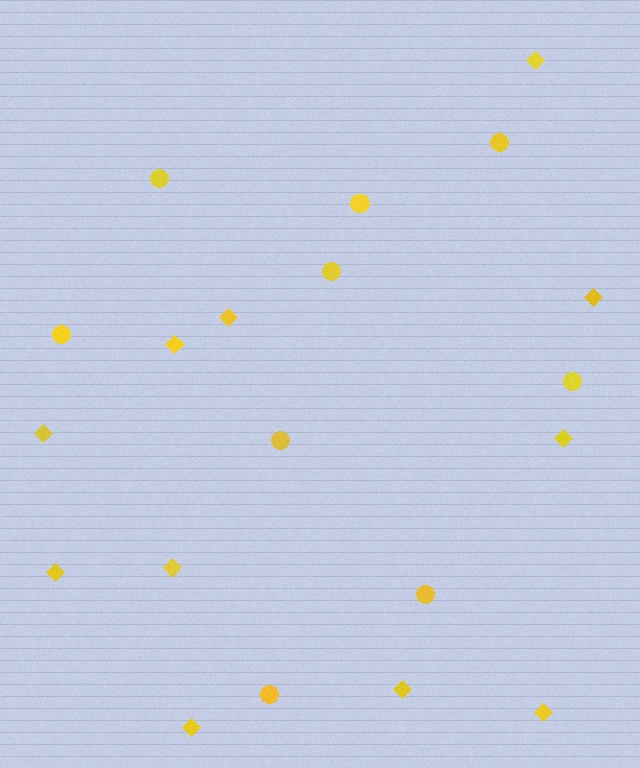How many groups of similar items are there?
There are 2 groups: one group of circles (9) and one group of diamonds (11).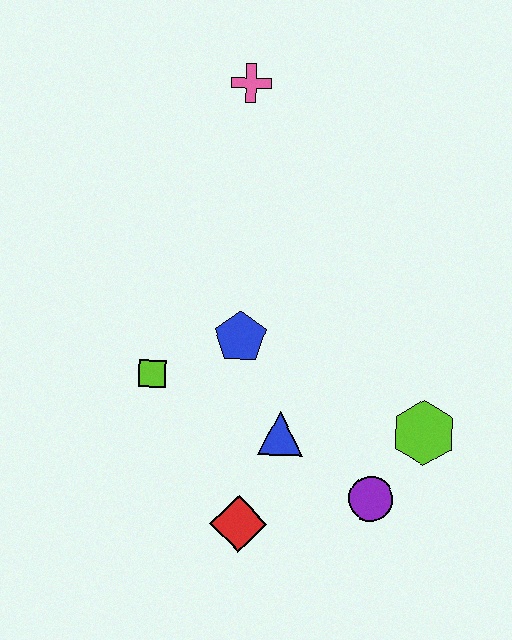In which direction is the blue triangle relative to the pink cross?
The blue triangle is below the pink cross.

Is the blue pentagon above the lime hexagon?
Yes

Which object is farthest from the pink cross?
The red diamond is farthest from the pink cross.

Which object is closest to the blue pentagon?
The lime square is closest to the blue pentagon.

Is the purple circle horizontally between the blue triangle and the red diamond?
No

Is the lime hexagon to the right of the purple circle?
Yes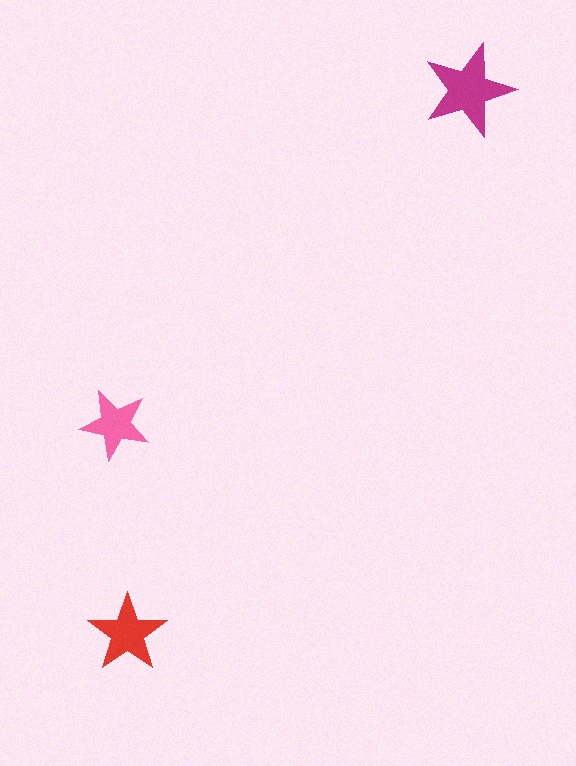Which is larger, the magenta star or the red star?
The magenta one.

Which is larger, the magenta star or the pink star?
The magenta one.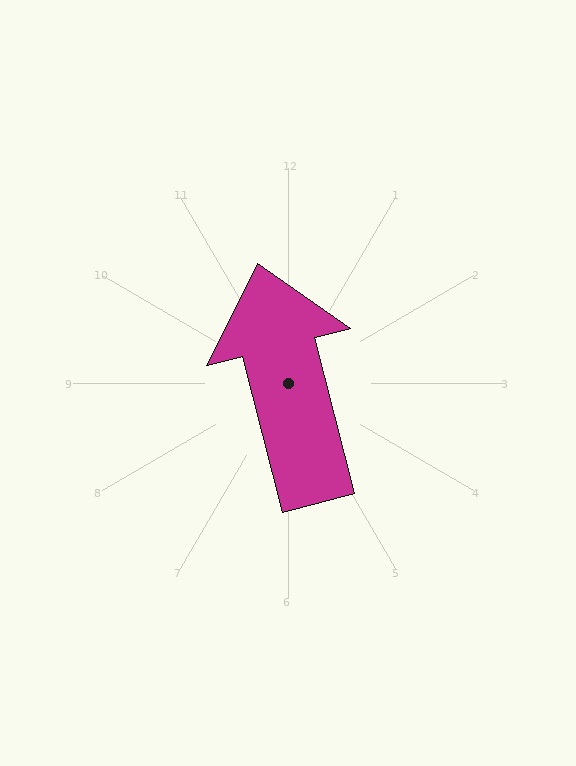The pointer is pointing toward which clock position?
Roughly 12 o'clock.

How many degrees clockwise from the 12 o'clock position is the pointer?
Approximately 346 degrees.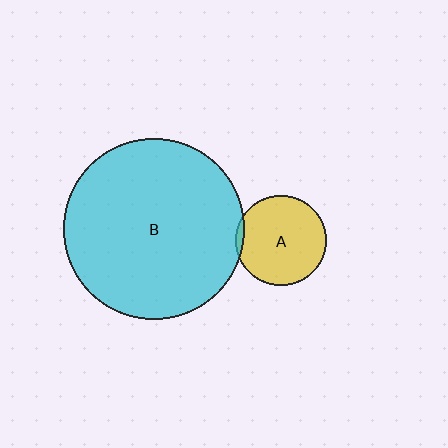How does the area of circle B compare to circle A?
Approximately 4.0 times.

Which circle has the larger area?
Circle B (cyan).